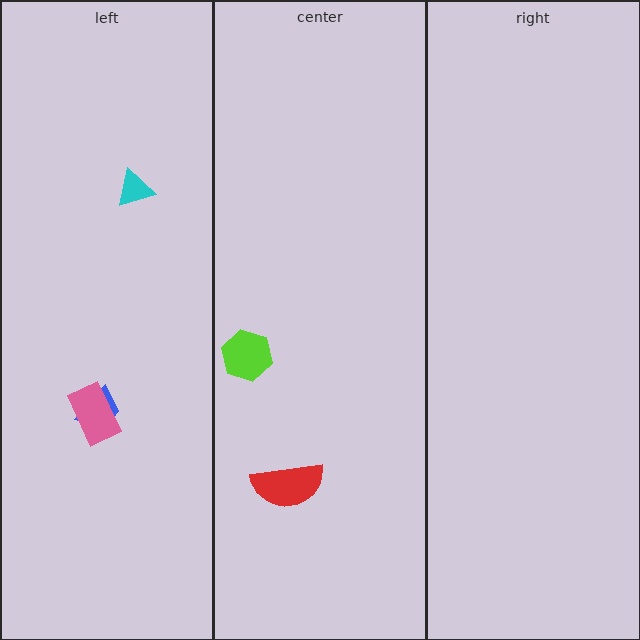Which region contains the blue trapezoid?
The left region.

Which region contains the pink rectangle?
The left region.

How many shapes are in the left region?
3.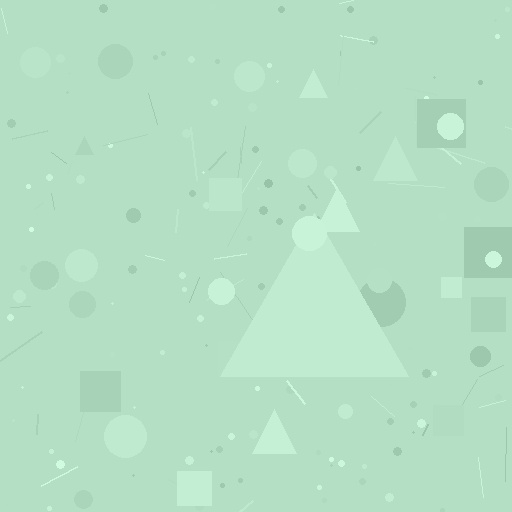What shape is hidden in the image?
A triangle is hidden in the image.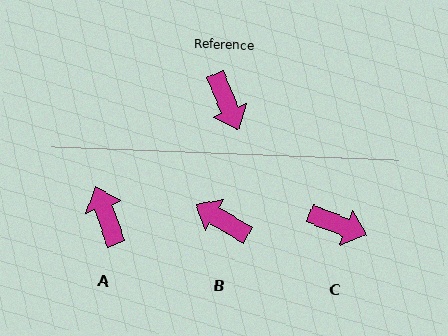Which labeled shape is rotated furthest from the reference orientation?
A, about 177 degrees away.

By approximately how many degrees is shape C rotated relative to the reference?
Approximately 47 degrees counter-clockwise.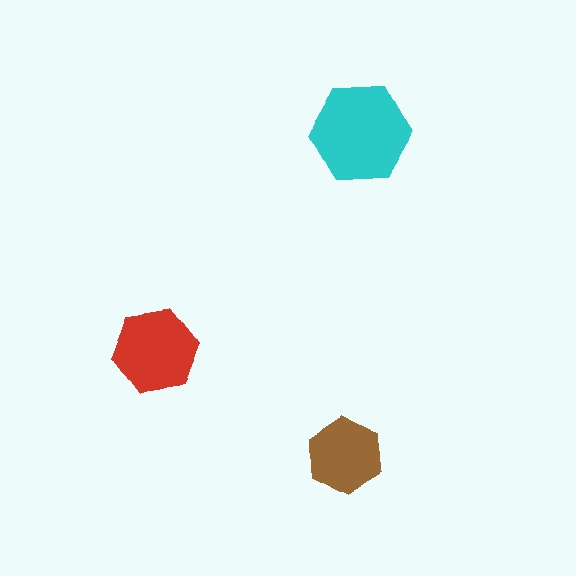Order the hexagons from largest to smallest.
the cyan one, the red one, the brown one.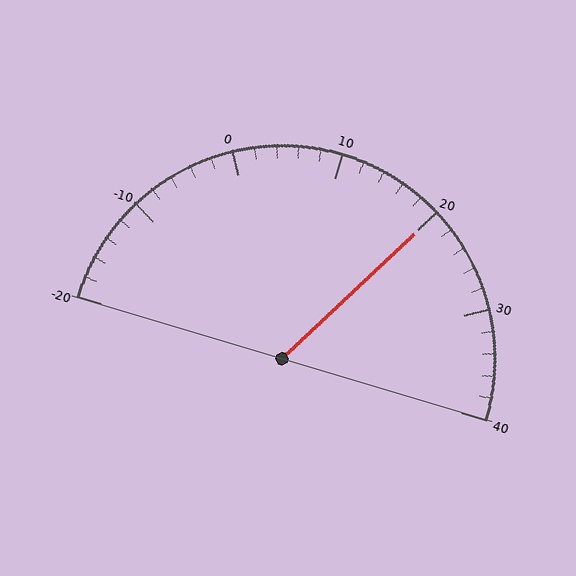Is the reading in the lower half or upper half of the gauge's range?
The reading is in the upper half of the range (-20 to 40).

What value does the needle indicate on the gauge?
The needle indicates approximately 20.